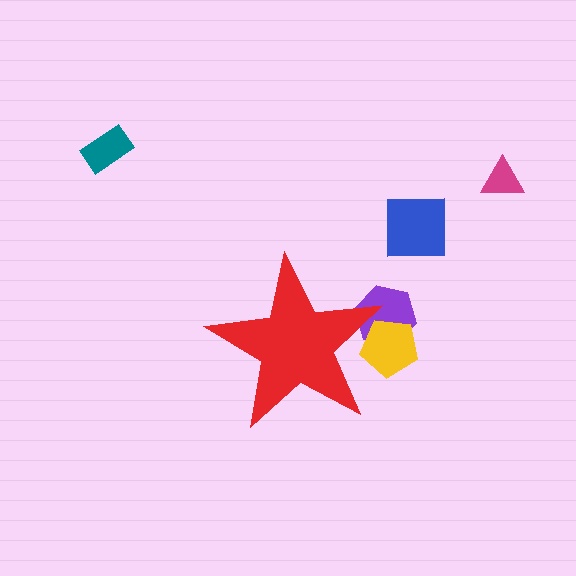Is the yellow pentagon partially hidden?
Yes, the yellow pentagon is partially hidden behind the red star.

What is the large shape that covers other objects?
A red star.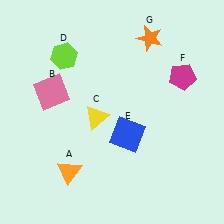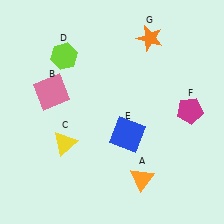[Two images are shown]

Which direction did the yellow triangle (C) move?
The yellow triangle (C) moved left.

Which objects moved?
The objects that moved are: the orange triangle (A), the yellow triangle (C), the magenta pentagon (F).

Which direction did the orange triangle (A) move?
The orange triangle (A) moved right.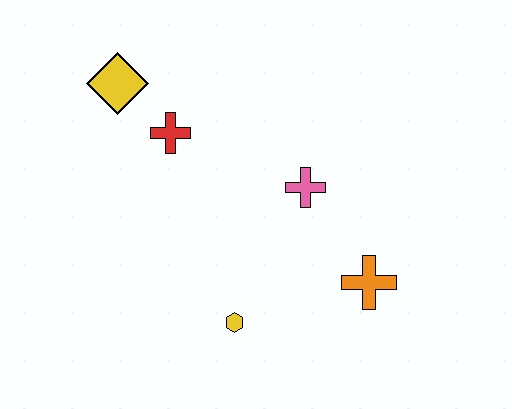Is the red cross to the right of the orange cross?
No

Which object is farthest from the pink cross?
The yellow diamond is farthest from the pink cross.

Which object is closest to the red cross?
The yellow diamond is closest to the red cross.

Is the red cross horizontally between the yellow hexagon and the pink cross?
No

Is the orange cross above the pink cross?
No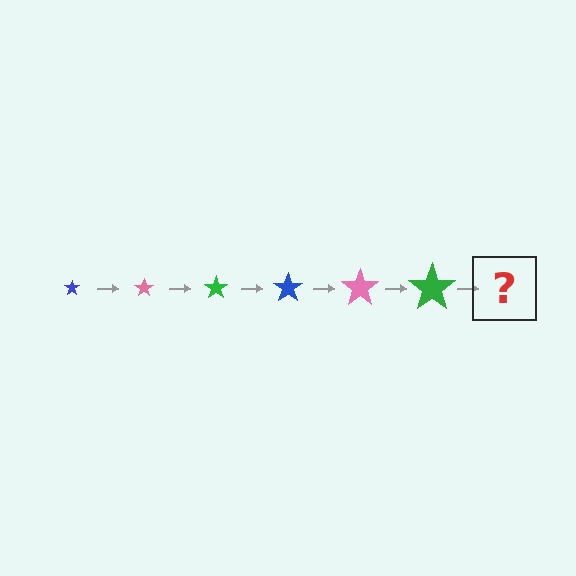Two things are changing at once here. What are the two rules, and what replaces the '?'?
The two rules are that the star grows larger each step and the color cycles through blue, pink, and green. The '?' should be a blue star, larger than the previous one.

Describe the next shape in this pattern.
It should be a blue star, larger than the previous one.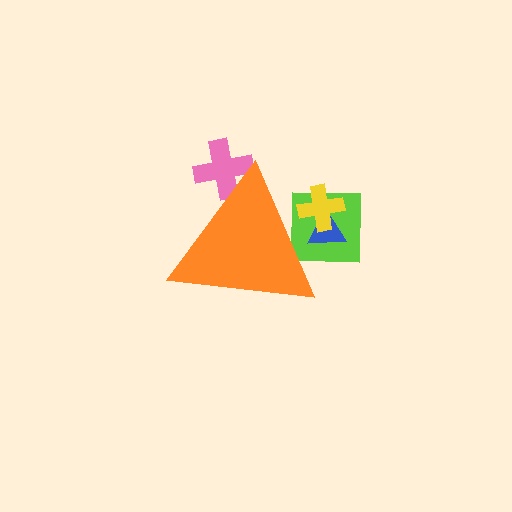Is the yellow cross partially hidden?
Yes, the yellow cross is partially hidden behind the orange triangle.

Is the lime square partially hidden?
Yes, the lime square is partially hidden behind the orange triangle.